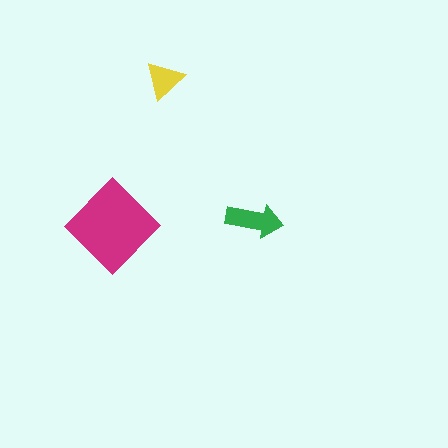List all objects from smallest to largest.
The yellow triangle, the green arrow, the magenta diamond.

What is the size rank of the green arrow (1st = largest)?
2nd.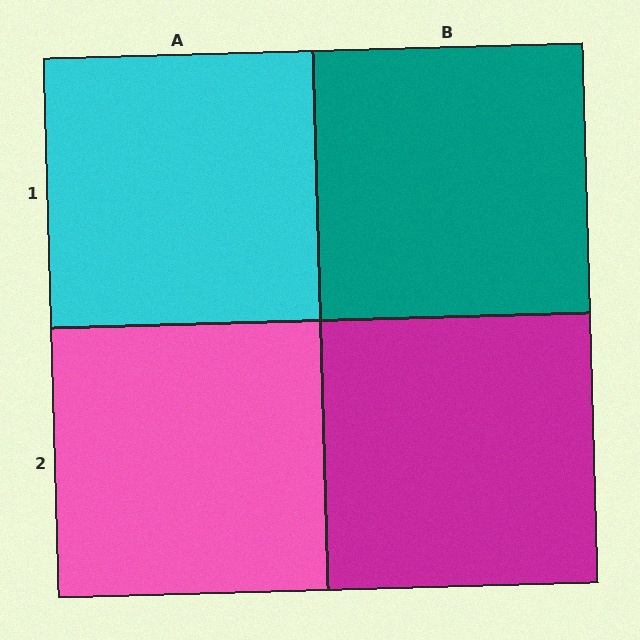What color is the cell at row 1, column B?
Teal.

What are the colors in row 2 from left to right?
Pink, magenta.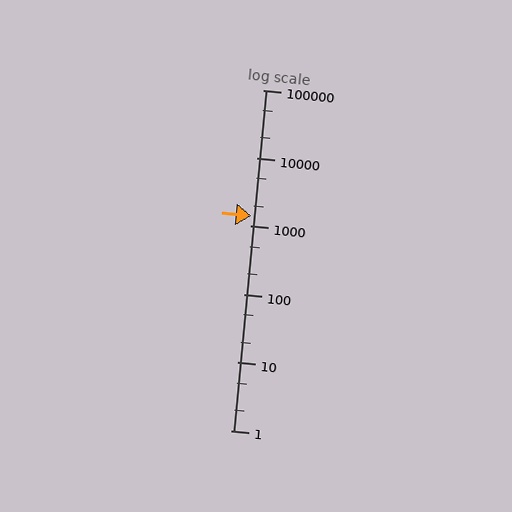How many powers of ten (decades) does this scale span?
The scale spans 5 decades, from 1 to 100000.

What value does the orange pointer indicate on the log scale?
The pointer indicates approximately 1400.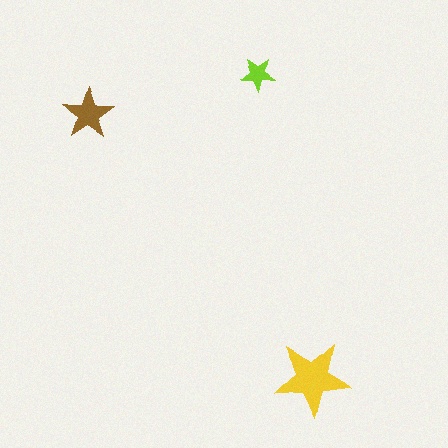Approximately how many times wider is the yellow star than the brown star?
About 1.5 times wider.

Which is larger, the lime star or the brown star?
The brown one.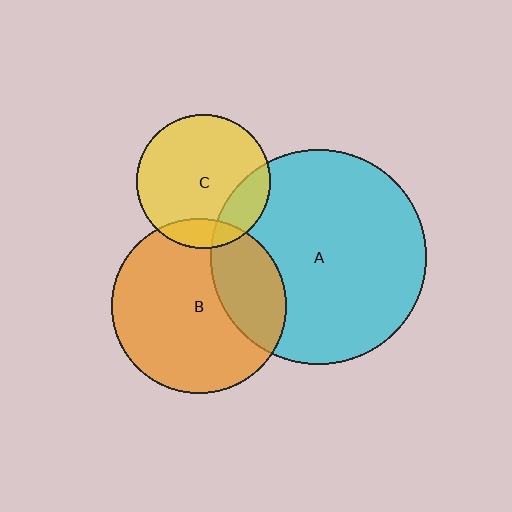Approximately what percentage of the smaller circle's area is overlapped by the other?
Approximately 25%.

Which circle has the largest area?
Circle A (cyan).